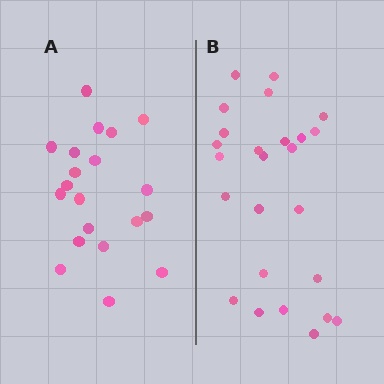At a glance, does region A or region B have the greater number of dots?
Region B (the right region) has more dots.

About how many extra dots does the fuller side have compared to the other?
Region B has about 5 more dots than region A.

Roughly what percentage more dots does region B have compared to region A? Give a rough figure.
About 25% more.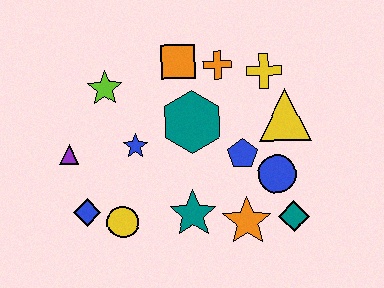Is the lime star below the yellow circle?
No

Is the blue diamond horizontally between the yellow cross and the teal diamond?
No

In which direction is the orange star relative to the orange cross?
The orange star is below the orange cross.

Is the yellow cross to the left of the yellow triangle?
Yes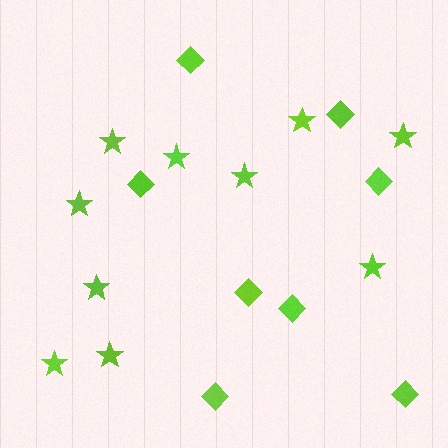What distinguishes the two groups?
There are 2 groups: one group of diamonds (8) and one group of stars (10).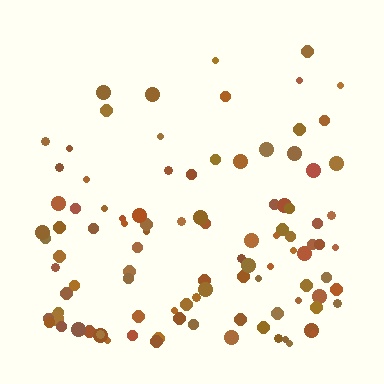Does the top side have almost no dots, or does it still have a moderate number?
Still a moderate number, just noticeably fewer than the bottom.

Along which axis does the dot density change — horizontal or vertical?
Vertical.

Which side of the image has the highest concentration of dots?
The bottom.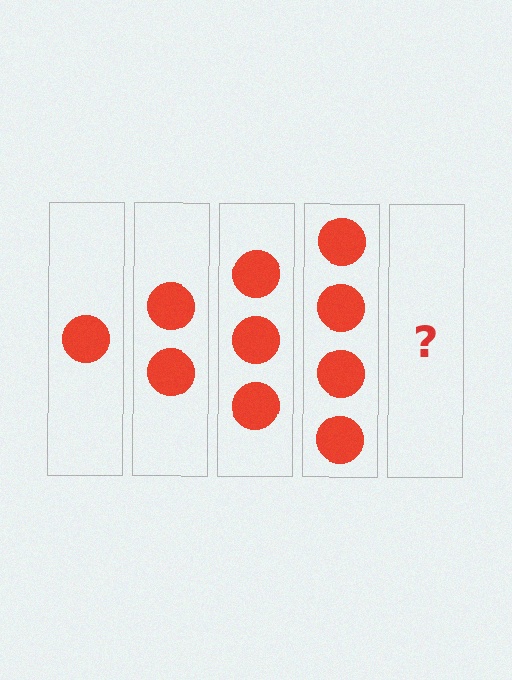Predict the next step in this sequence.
The next step is 5 circles.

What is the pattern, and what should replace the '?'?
The pattern is that each step adds one more circle. The '?' should be 5 circles.